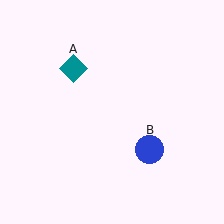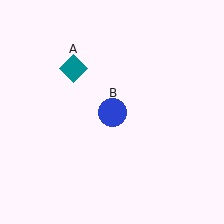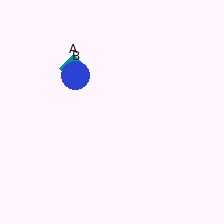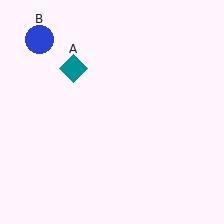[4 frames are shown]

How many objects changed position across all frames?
1 object changed position: blue circle (object B).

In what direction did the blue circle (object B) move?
The blue circle (object B) moved up and to the left.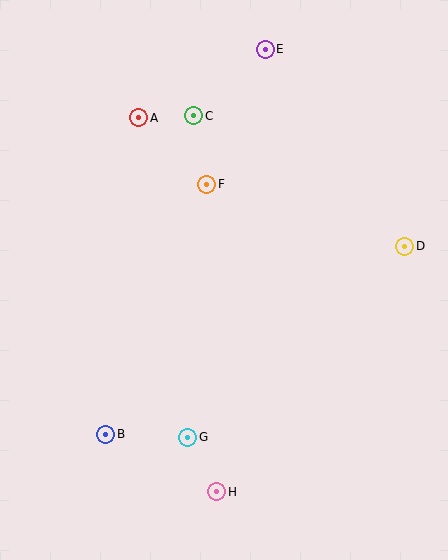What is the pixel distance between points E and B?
The distance between E and B is 417 pixels.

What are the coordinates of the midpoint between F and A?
The midpoint between F and A is at (173, 151).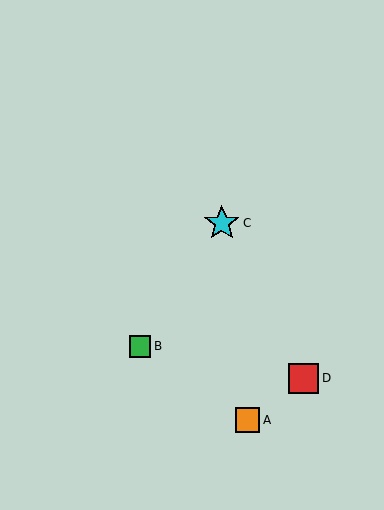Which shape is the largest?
The cyan star (labeled C) is the largest.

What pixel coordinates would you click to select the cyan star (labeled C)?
Click at (222, 223) to select the cyan star C.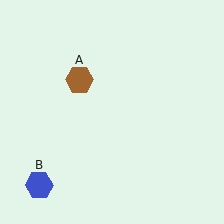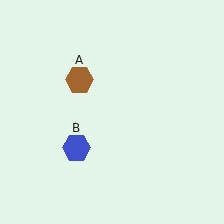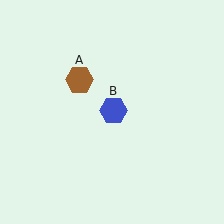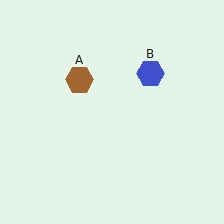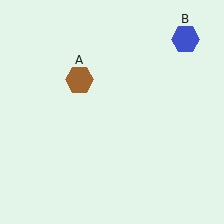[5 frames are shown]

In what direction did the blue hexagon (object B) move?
The blue hexagon (object B) moved up and to the right.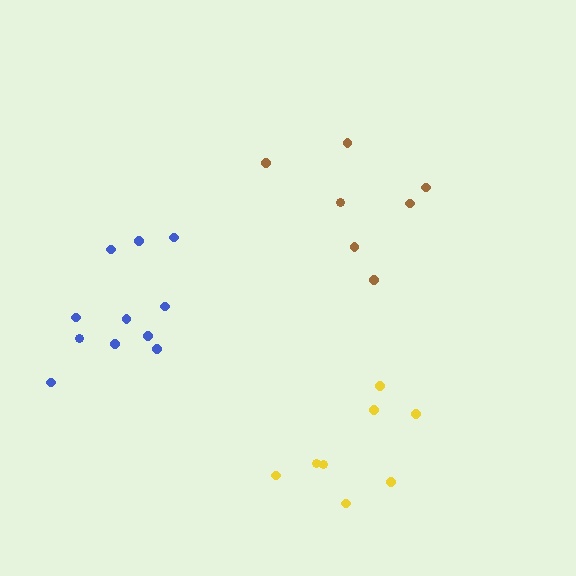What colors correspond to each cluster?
The clusters are colored: yellow, brown, blue.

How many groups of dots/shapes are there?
There are 3 groups.